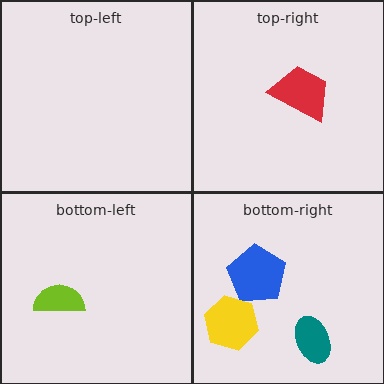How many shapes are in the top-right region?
1.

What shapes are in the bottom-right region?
The teal ellipse, the blue pentagon, the yellow hexagon.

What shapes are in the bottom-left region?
The lime semicircle.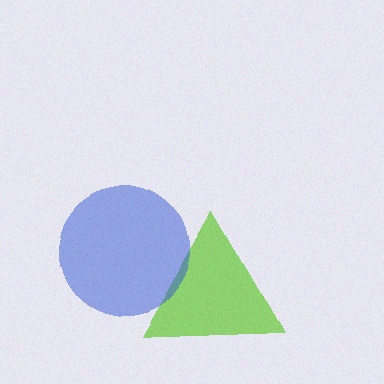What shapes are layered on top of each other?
The layered shapes are: a lime triangle, a blue circle.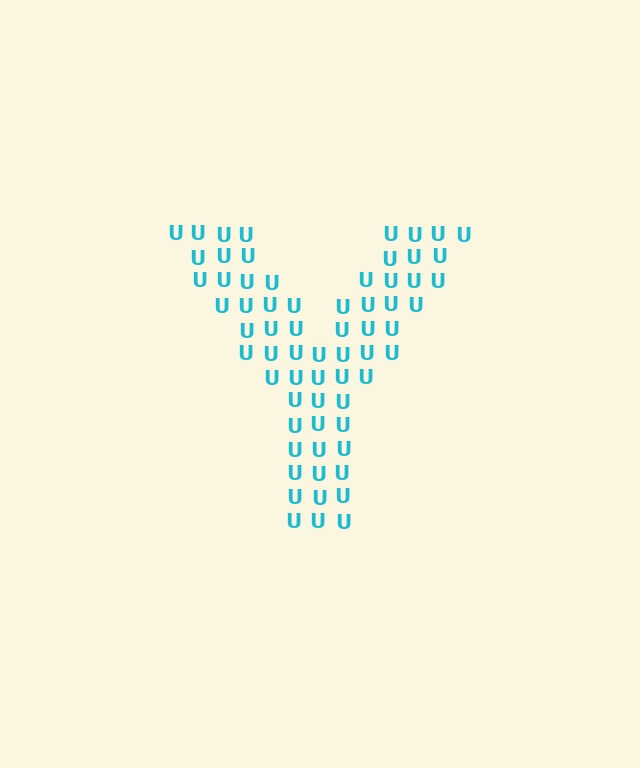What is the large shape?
The large shape is the letter Y.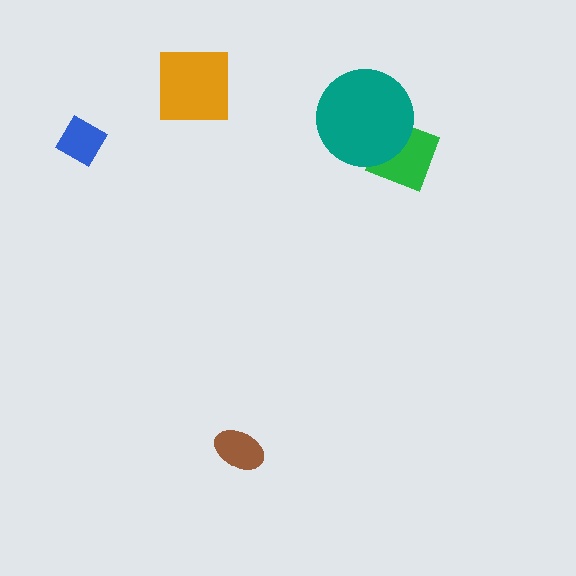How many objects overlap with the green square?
1 object overlaps with the green square.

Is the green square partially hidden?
Yes, it is partially covered by another shape.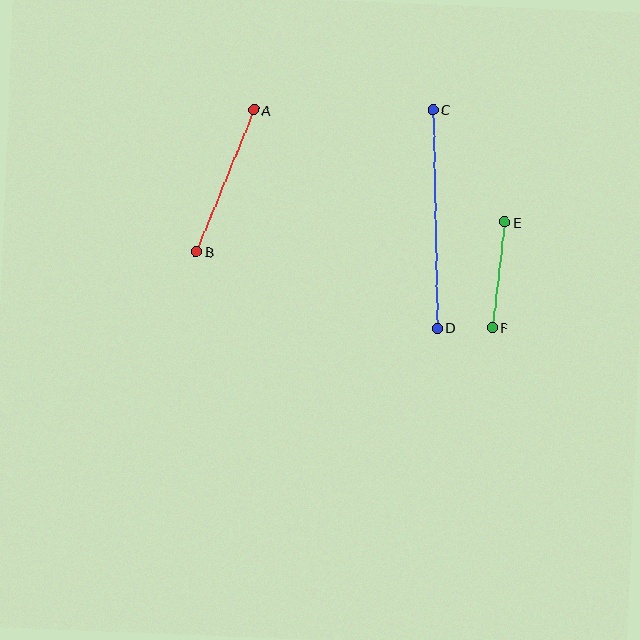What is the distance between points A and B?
The distance is approximately 153 pixels.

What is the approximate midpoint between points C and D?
The midpoint is at approximately (435, 219) pixels.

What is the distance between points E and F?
The distance is approximately 106 pixels.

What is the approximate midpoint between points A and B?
The midpoint is at approximately (225, 181) pixels.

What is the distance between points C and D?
The distance is approximately 218 pixels.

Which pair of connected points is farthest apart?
Points C and D are farthest apart.